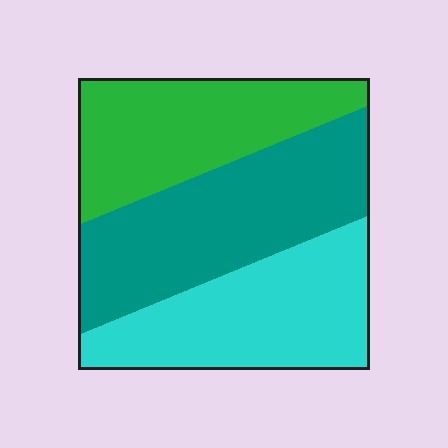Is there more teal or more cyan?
Teal.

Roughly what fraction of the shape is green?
Green takes up about one third (1/3) of the shape.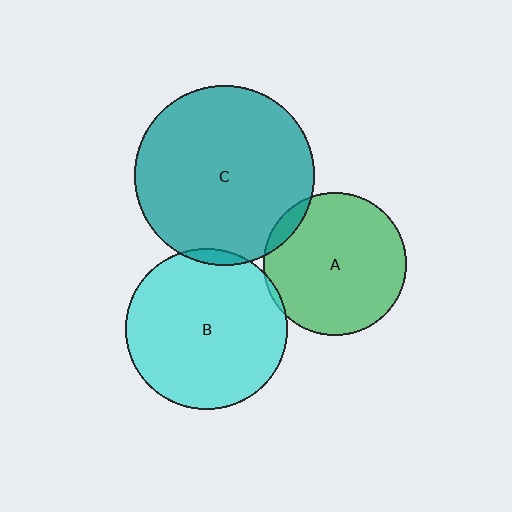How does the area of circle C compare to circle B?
Approximately 1.2 times.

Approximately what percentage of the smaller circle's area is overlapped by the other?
Approximately 5%.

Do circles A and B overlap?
Yes.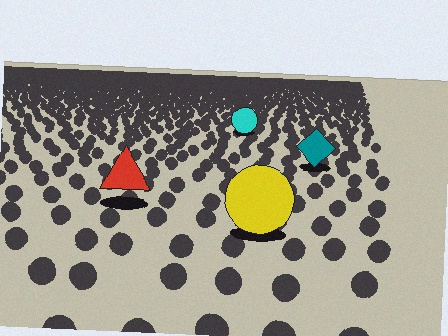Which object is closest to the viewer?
The yellow circle is closest. The texture marks near it are larger and more spread out.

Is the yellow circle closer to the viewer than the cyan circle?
Yes. The yellow circle is closer — you can tell from the texture gradient: the ground texture is coarser near it.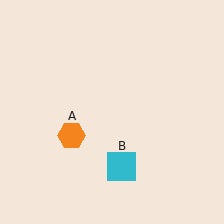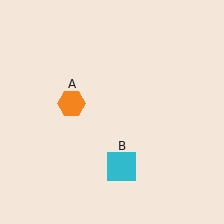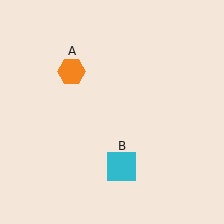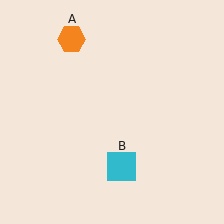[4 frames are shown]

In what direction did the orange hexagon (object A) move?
The orange hexagon (object A) moved up.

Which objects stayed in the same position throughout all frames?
Cyan square (object B) remained stationary.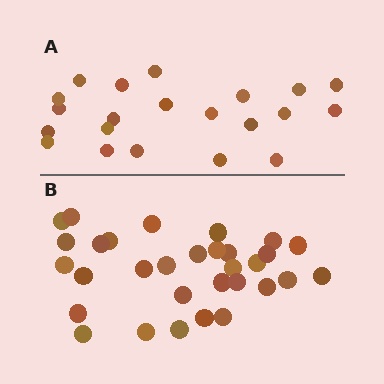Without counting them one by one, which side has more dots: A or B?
Region B (the bottom region) has more dots.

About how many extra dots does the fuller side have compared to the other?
Region B has roughly 10 or so more dots than region A.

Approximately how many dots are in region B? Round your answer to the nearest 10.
About 30 dots. (The exact count is 31, which rounds to 30.)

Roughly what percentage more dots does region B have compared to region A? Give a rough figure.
About 50% more.